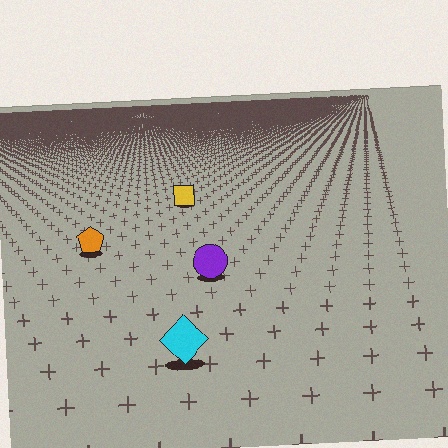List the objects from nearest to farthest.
From nearest to farthest: the cyan diamond, the purple circle, the orange pentagon, the yellow square.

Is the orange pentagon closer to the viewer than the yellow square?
Yes. The orange pentagon is closer — you can tell from the texture gradient: the ground texture is coarser near it.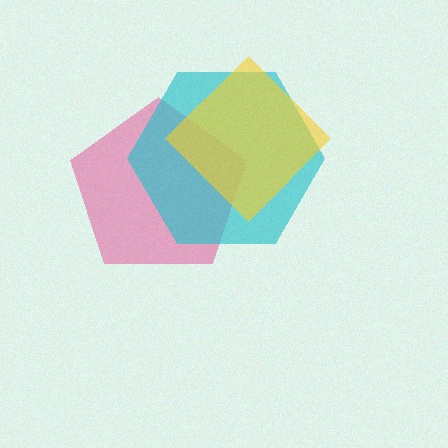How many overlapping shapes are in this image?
There are 3 overlapping shapes in the image.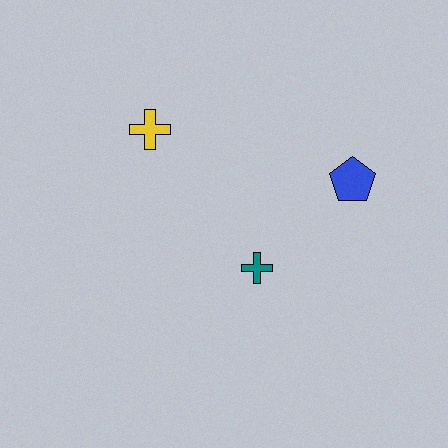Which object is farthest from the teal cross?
The yellow cross is farthest from the teal cross.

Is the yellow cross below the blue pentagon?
No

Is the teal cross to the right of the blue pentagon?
No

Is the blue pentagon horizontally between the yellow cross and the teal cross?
No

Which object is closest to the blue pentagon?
The teal cross is closest to the blue pentagon.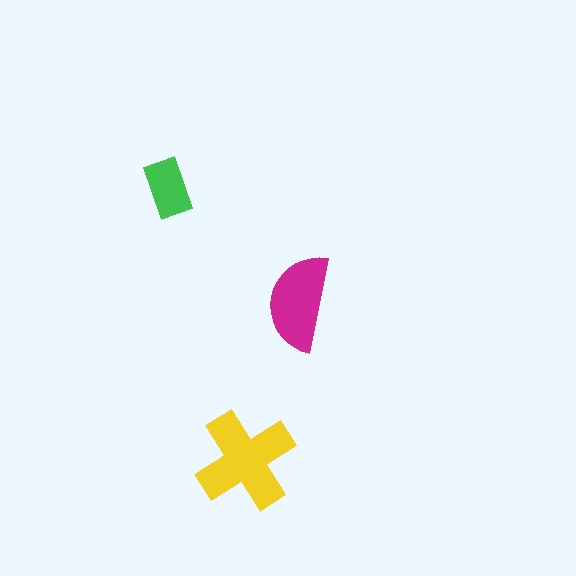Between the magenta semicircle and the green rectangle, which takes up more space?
The magenta semicircle.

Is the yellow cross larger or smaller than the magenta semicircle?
Larger.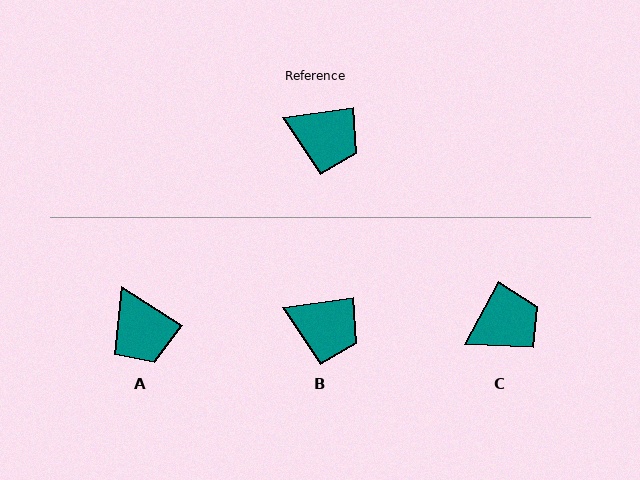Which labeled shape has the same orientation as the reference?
B.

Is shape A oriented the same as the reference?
No, it is off by about 41 degrees.